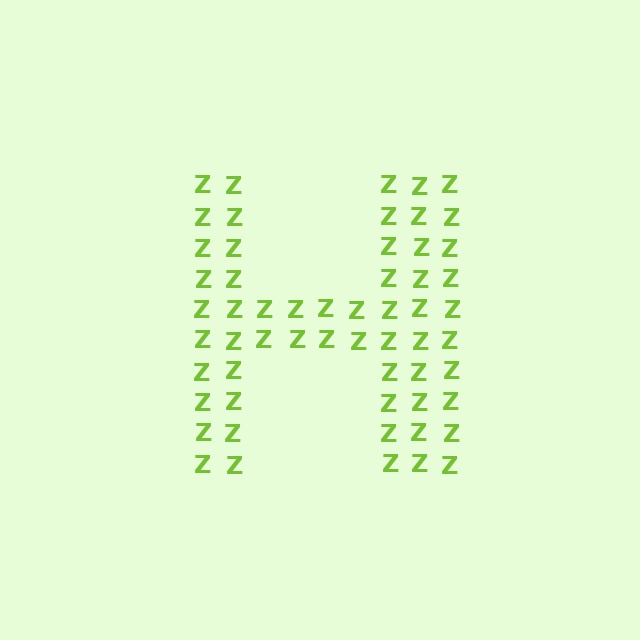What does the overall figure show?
The overall figure shows the letter H.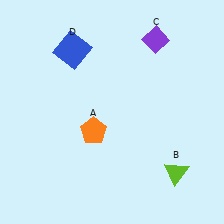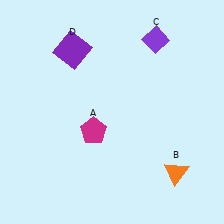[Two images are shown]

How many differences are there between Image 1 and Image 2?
There are 3 differences between the two images.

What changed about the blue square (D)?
In Image 1, D is blue. In Image 2, it changed to purple.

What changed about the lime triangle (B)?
In Image 1, B is lime. In Image 2, it changed to orange.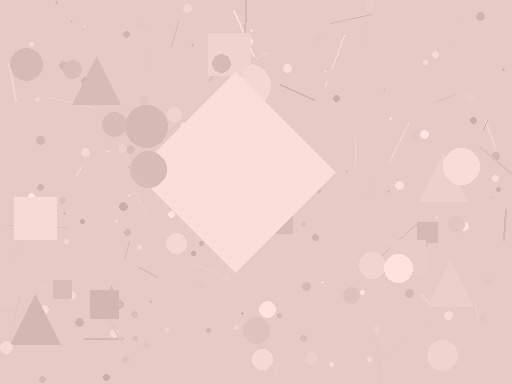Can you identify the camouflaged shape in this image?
The camouflaged shape is a diamond.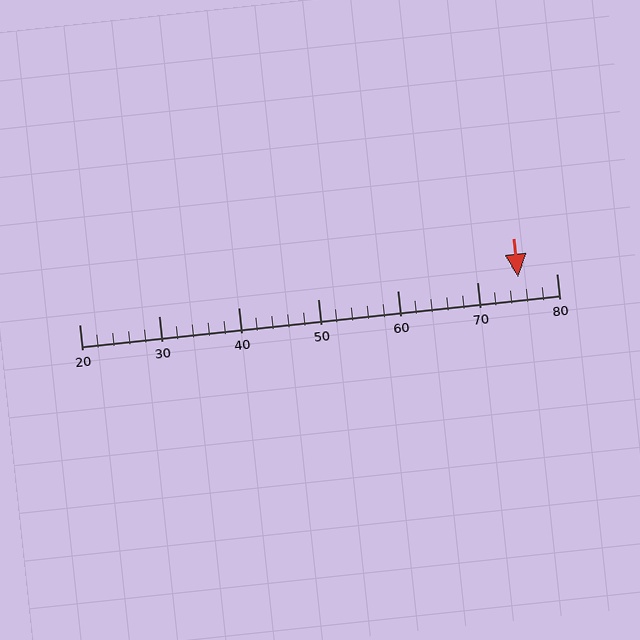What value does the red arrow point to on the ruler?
The red arrow points to approximately 75.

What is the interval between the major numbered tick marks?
The major tick marks are spaced 10 units apart.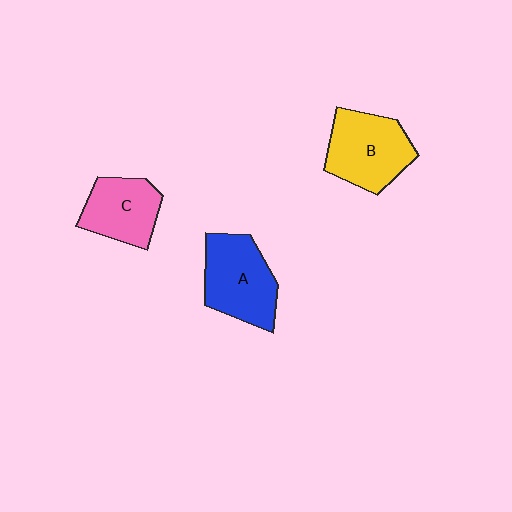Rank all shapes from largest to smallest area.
From largest to smallest: B (yellow), A (blue), C (pink).